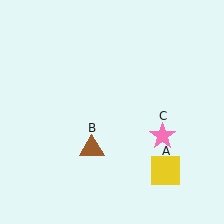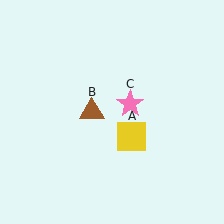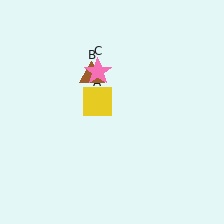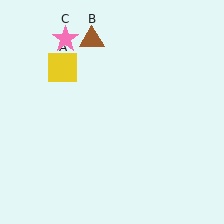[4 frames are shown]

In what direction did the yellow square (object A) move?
The yellow square (object A) moved up and to the left.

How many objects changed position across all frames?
3 objects changed position: yellow square (object A), brown triangle (object B), pink star (object C).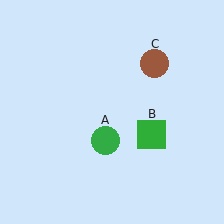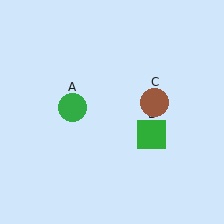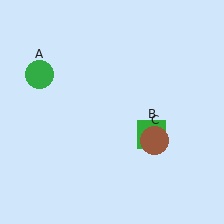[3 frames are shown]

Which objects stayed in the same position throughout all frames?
Green square (object B) remained stationary.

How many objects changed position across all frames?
2 objects changed position: green circle (object A), brown circle (object C).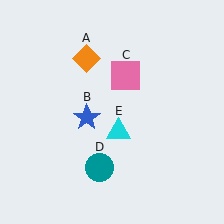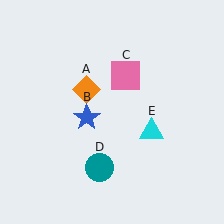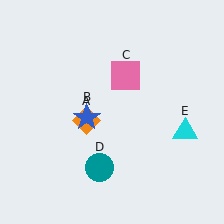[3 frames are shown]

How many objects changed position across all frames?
2 objects changed position: orange diamond (object A), cyan triangle (object E).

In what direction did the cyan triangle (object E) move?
The cyan triangle (object E) moved right.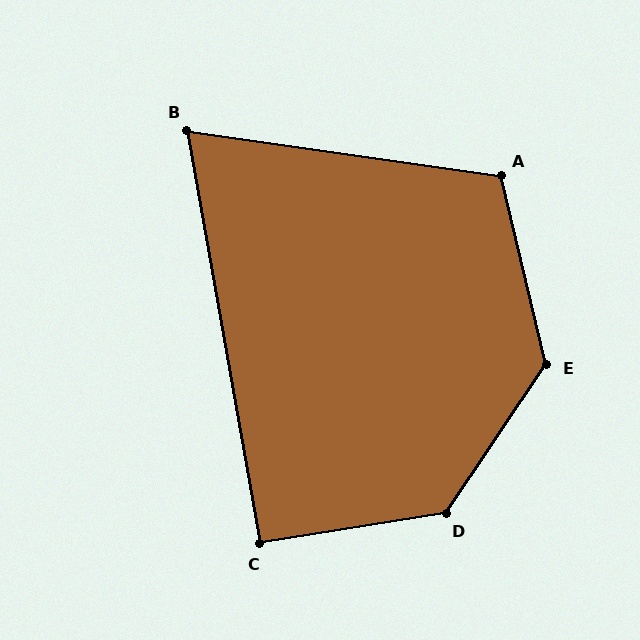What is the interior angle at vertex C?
Approximately 91 degrees (approximately right).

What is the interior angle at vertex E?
Approximately 132 degrees (obtuse).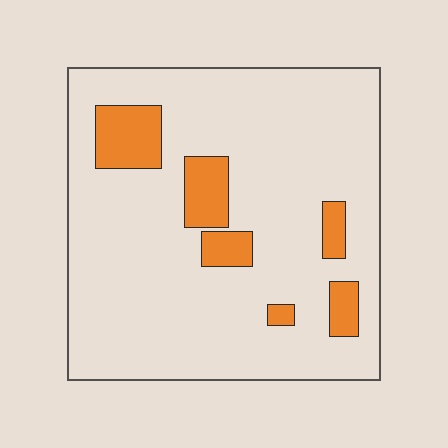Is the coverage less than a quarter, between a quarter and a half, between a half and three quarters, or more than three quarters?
Less than a quarter.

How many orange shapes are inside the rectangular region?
6.